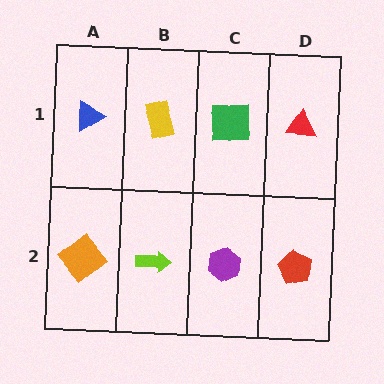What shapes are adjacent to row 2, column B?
A yellow rectangle (row 1, column B), an orange diamond (row 2, column A), a purple hexagon (row 2, column C).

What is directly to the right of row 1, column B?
A green square.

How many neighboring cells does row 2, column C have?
3.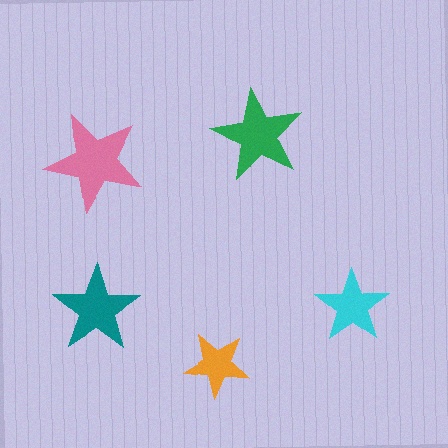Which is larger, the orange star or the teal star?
The teal one.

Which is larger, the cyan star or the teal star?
The teal one.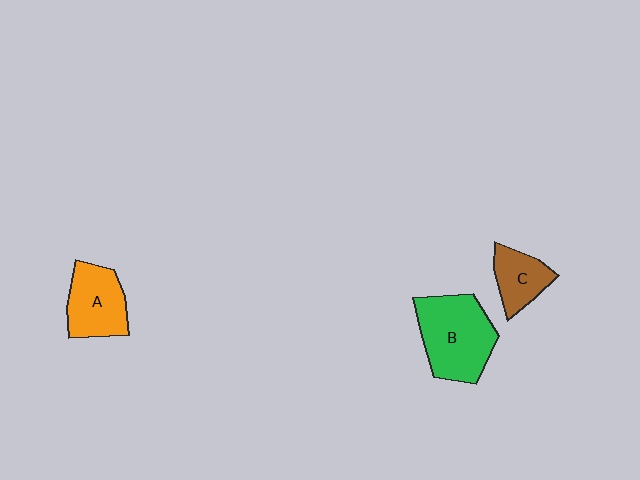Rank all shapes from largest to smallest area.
From largest to smallest: B (green), A (orange), C (brown).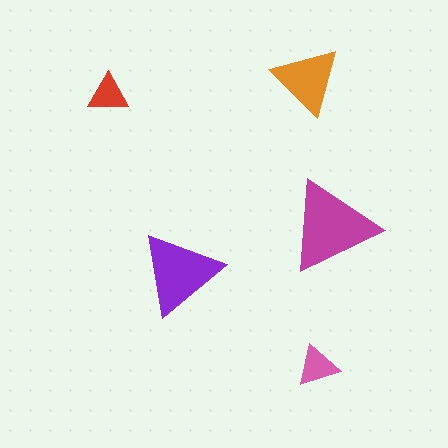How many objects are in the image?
There are 5 objects in the image.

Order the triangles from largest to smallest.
the magenta one, the purple one, the orange one, the pink one, the red one.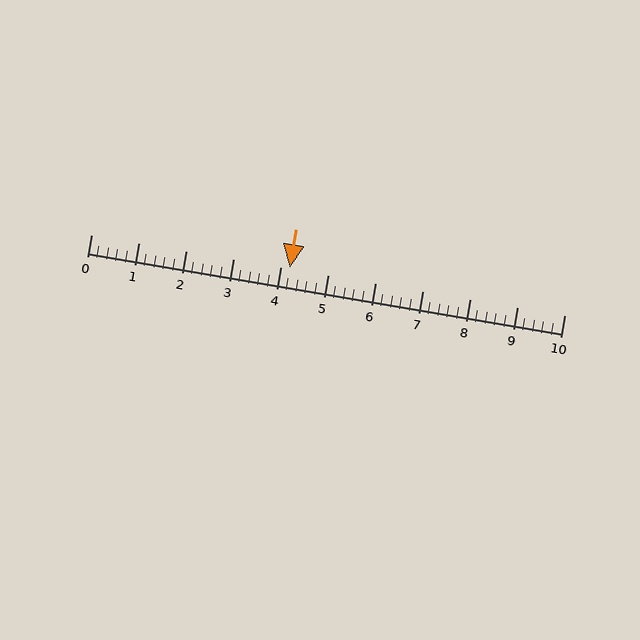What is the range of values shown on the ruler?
The ruler shows values from 0 to 10.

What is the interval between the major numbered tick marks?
The major tick marks are spaced 1 units apart.